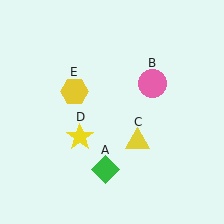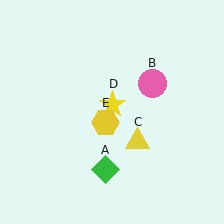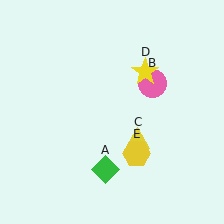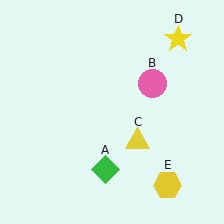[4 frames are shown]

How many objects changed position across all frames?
2 objects changed position: yellow star (object D), yellow hexagon (object E).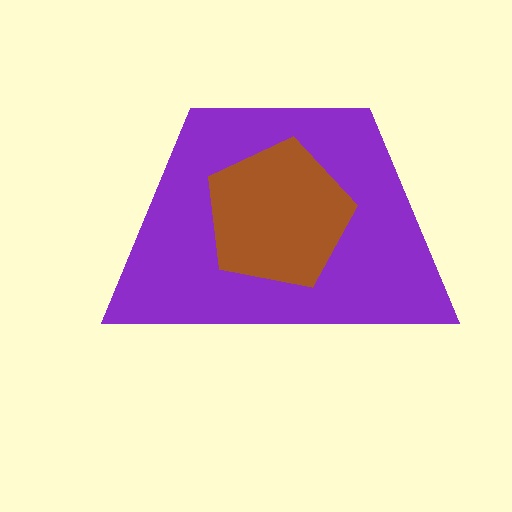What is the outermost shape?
The purple trapezoid.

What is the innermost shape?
The brown pentagon.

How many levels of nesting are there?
2.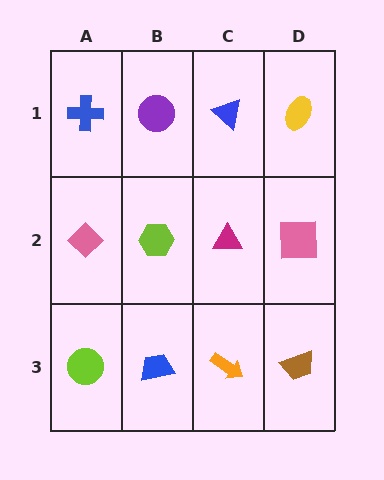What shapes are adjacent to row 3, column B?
A lime hexagon (row 2, column B), a lime circle (row 3, column A), an orange arrow (row 3, column C).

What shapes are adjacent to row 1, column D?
A pink square (row 2, column D), a blue triangle (row 1, column C).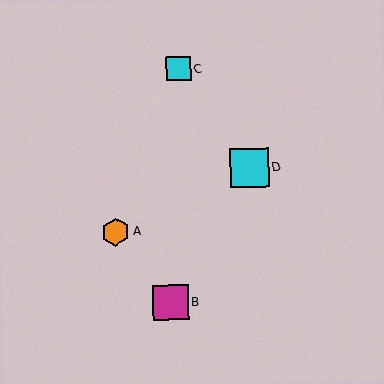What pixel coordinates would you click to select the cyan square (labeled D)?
Click at (249, 168) to select the cyan square D.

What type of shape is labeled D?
Shape D is a cyan square.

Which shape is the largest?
The cyan square (labeled D) is the largest.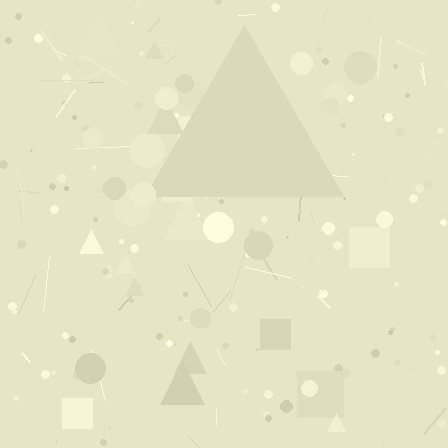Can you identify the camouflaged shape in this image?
The camouflaged shape is a triangle.